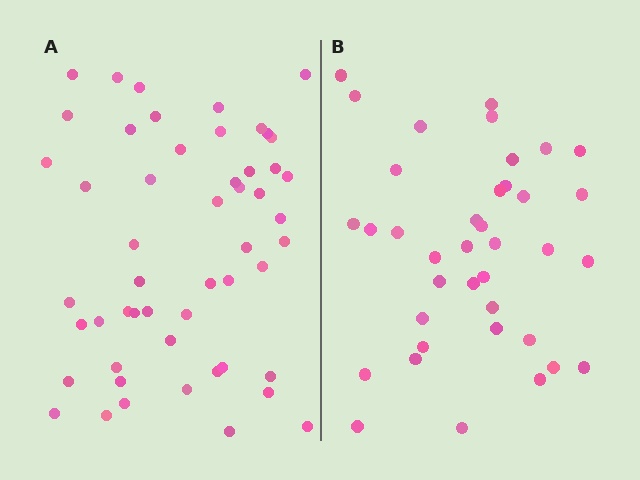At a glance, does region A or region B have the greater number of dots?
Region A (the left region) has more dots.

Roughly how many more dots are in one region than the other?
Region A has approximately 15 more dots than region B.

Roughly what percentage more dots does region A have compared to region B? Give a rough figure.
About 35% more.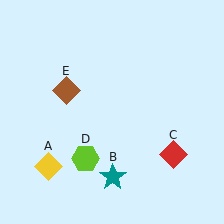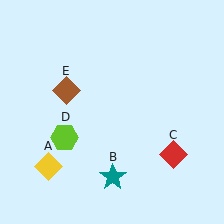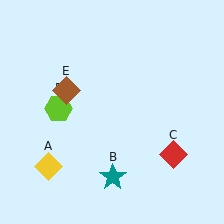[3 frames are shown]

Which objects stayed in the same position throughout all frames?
Yellow diamond (object A) and teal star (object B) and red diamond (object C) and brown diamond (object E) remained stationary.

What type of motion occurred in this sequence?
The lime hexagon (object D) rotated clockwise around the center of the scene.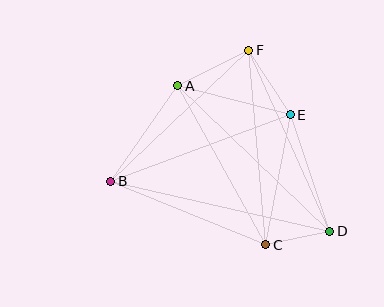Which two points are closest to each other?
Points C and D are closest to each other.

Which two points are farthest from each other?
Points B and D are farthest from each other.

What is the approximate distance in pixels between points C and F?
The distance between C and F is approximately 195 pixels.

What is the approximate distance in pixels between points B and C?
The distance between B and C is approximately 167 pixels.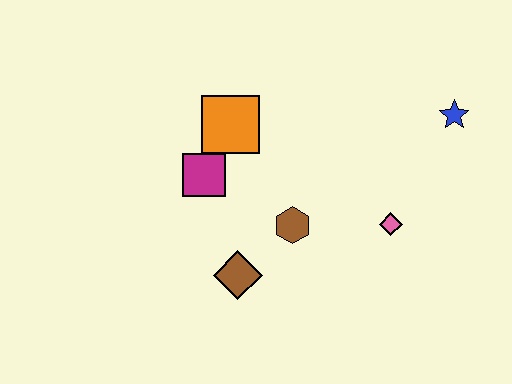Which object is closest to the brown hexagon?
The brown diamond is closest to the brown hexagon.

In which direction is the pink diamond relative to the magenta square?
The pink diamond is to the right of the magenta square.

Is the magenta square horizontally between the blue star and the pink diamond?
No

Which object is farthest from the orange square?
The blue star is farthest from the orange square.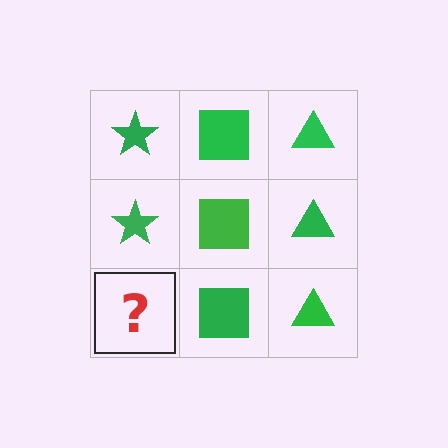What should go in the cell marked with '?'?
The missing cell should contain a green star.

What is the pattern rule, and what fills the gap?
The rule is that each column has a consistent shape. The gap should be filled with a green star.